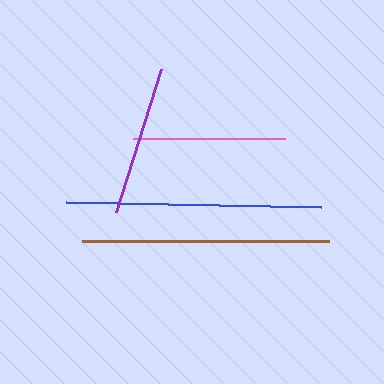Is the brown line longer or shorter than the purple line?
The brown line is longer than the purple line.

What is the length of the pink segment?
The pink segment is approximately 152 pixels long.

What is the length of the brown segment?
The brown segment is approximately 247 pixels long.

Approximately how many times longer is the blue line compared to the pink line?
The blue line is approximately 1.7 times the length of the pink line.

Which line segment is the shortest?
The purple line is the shortest at approximately 150 pixels.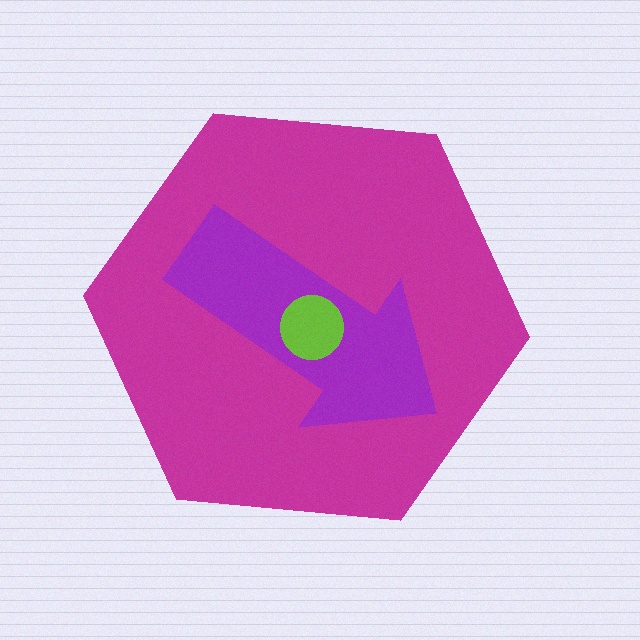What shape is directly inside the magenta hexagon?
The purple arrow.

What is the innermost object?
The lime circle.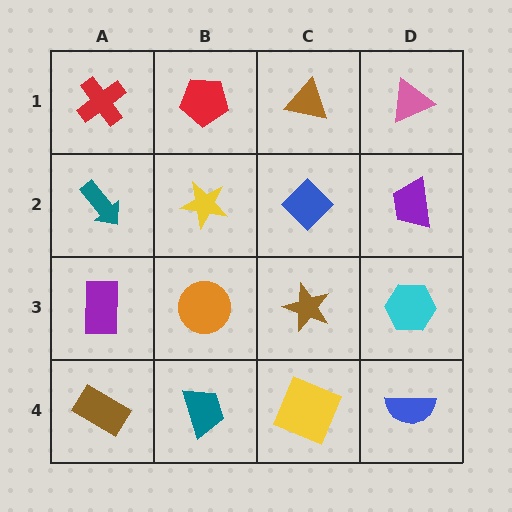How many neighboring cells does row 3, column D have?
3.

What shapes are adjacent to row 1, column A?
A teal arrow (row 2, column A), a red pentagon (row 1, column B).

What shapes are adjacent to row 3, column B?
A yellow star (row 2, column B), a teal trapezoid (row 4, column B), a purple rectangle (row 3, column A), a brown star (row 3, column C).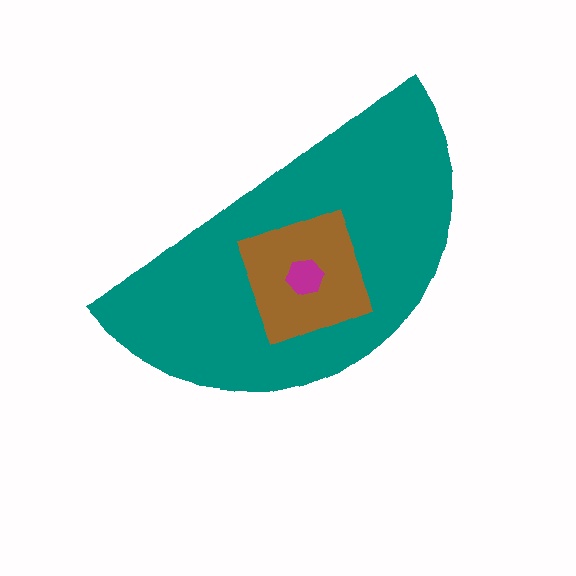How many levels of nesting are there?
3.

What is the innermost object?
The magenta hexagon.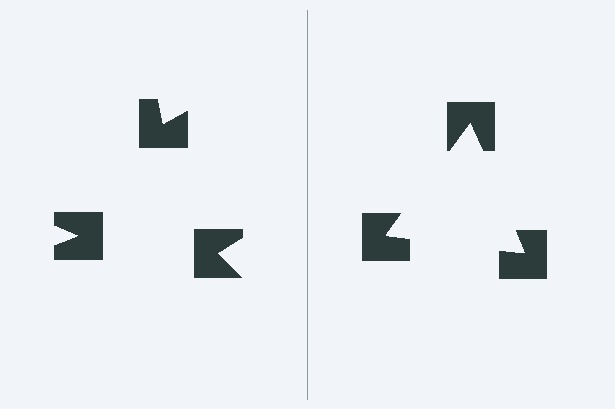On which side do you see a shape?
An illusory triangle appears on the right side. On the left side the wedge cuts are rotated, so no coherent shape forms.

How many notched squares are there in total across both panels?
6 — 3 on each side.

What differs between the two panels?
The notched squares are positioned identically on both sides; only the wedge orientations differ. On the right they align to a triangle; on the left they are misaligned.